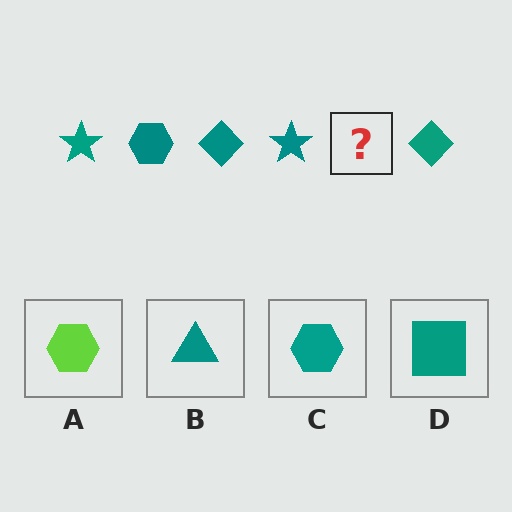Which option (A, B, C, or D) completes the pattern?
C.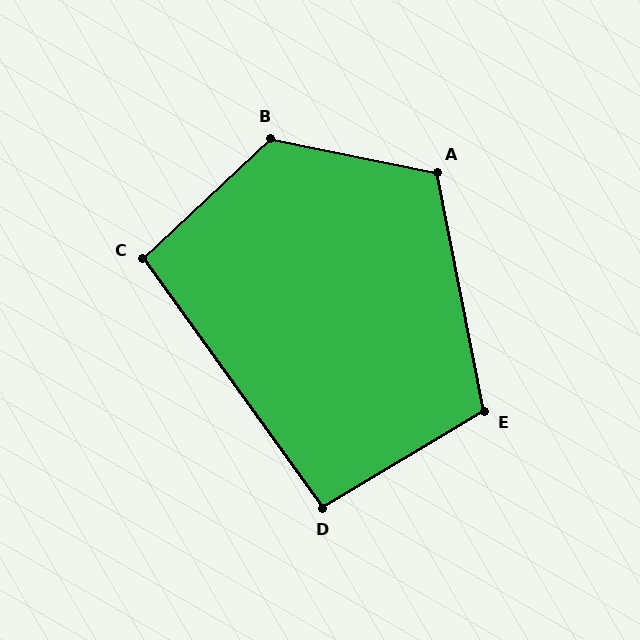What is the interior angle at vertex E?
Approximately 110 degrees (obtuse).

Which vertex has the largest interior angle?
B, at approximately 125 degrees.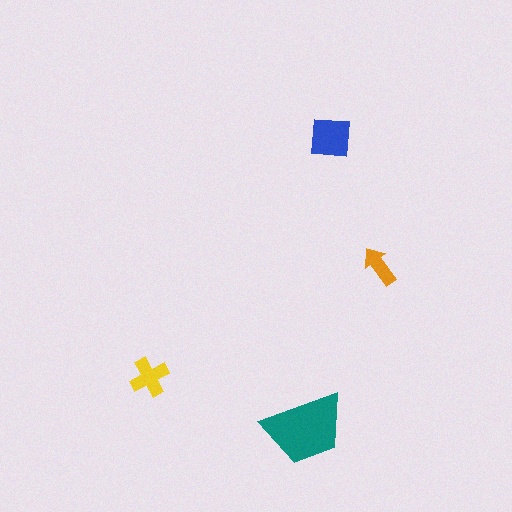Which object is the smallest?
The orange arrow.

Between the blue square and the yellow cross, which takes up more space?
The blue square.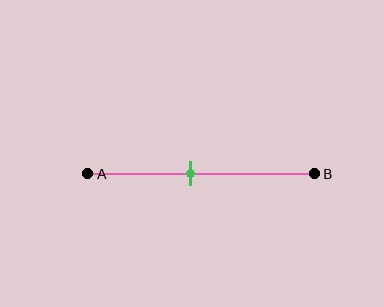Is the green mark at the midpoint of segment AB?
No, the mark is at about 45% from A, not at the 50% midpoint.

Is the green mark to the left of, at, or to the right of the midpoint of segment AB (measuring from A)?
The green mark is to the left of the midpoint of segment AB.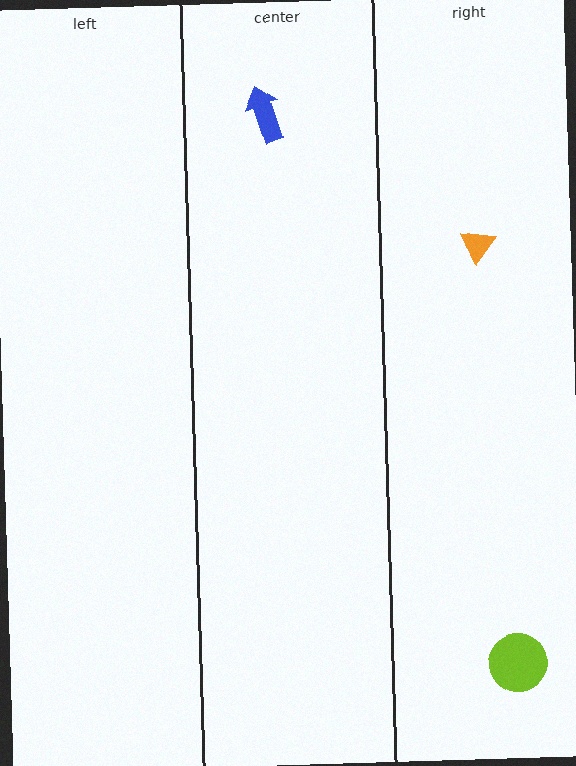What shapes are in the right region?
The orange triangle, the lime circle.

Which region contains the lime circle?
The right region.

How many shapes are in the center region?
1.